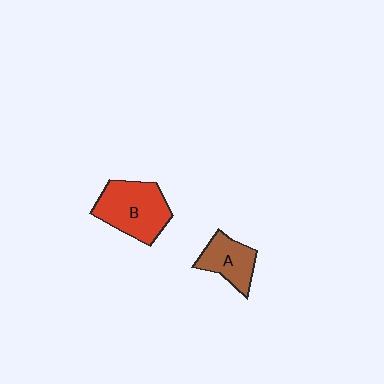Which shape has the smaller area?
Shape A (brown).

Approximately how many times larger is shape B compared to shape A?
Approximately 1.6 times.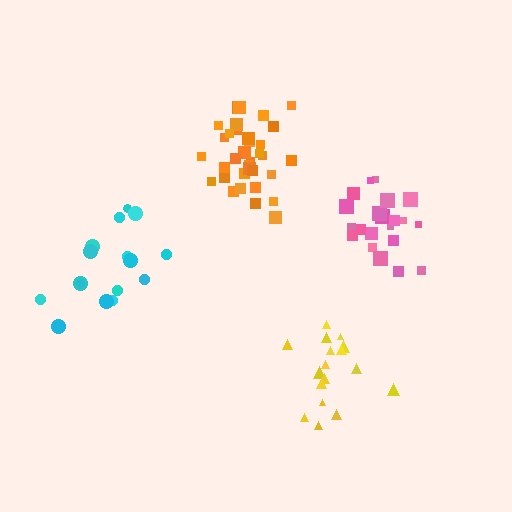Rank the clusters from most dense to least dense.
orange, pink, yellow, cyan.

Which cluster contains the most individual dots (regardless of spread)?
Orange (35).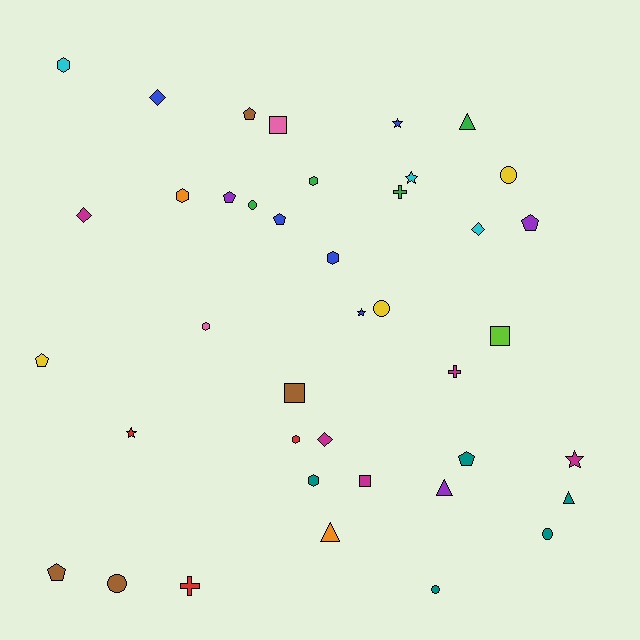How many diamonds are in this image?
There are 4 diamonds.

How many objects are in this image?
There are 40 objects.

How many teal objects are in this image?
There are 5 teal objects.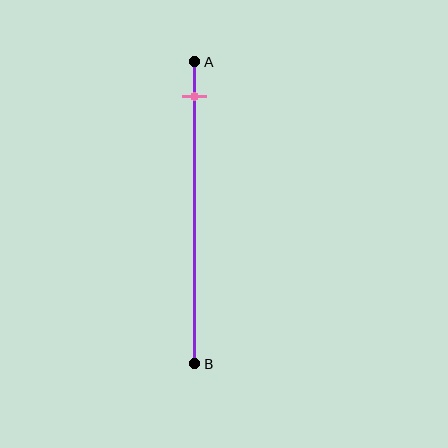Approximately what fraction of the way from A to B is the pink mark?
The pink mark is approximately 10% of the way from A to B.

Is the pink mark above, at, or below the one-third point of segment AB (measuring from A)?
The pink mark is above the one-third point of segment AB.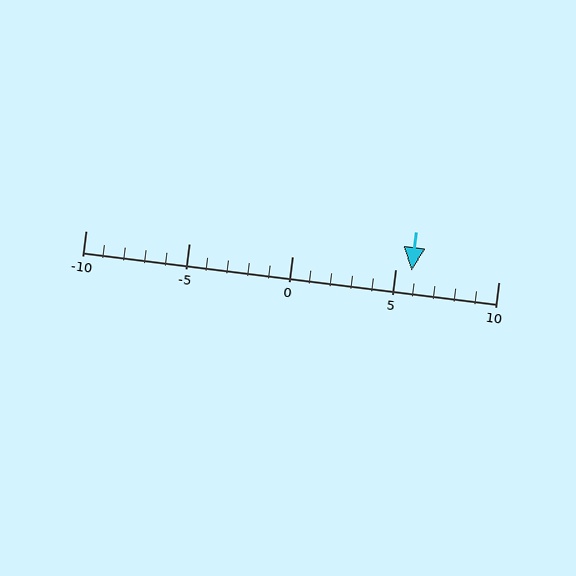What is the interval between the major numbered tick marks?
The major tick marks are spaced 5 units apart.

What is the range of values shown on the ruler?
The ruler shows values from -10 to 10.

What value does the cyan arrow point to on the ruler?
The cyan arrow points to approximately 6.